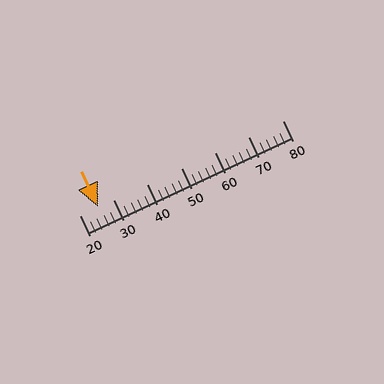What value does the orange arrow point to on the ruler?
The orange arrow points to approximately 25.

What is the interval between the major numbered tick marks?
The major tick marks are spaced 10 units apart.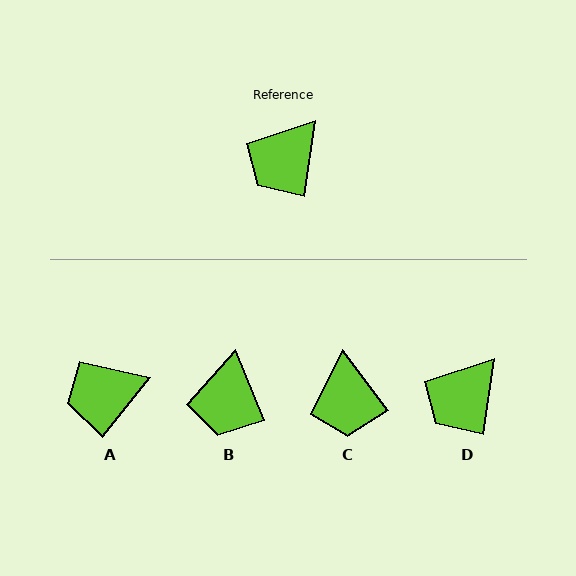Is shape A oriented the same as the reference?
No, it is off by about 30 degrees.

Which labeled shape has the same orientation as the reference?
D.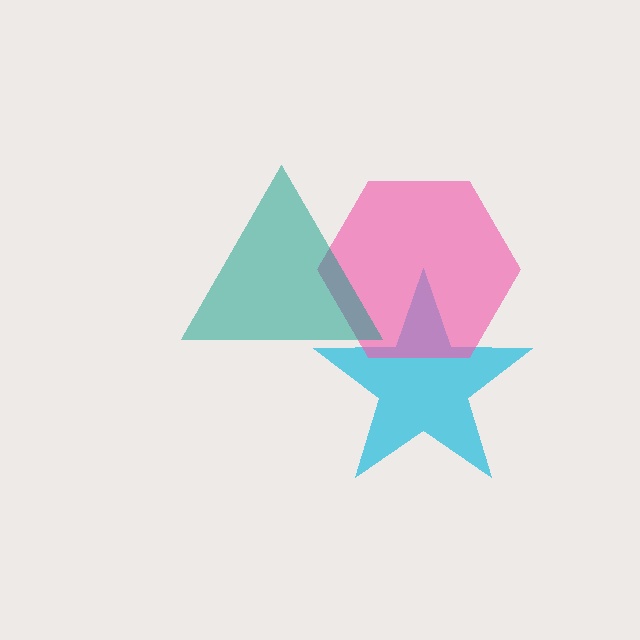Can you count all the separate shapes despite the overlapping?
Yes, there are 3 separate shapes.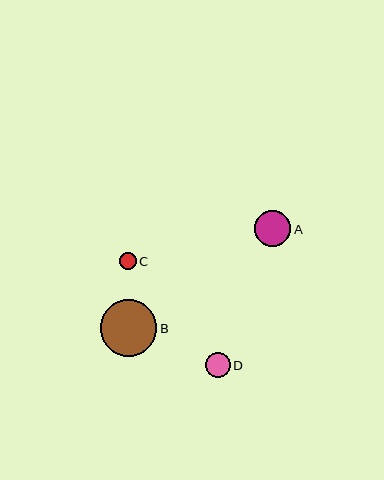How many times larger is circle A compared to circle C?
Circle A is approximately 2.1 times the size of circle C.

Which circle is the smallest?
Circle C is the smallest with a size of approximately 17 pixels.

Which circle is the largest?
Circle B is the largest with a size of approximately 56 pixels.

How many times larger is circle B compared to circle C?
Circle B is approximately 3.3 times the size of circle C.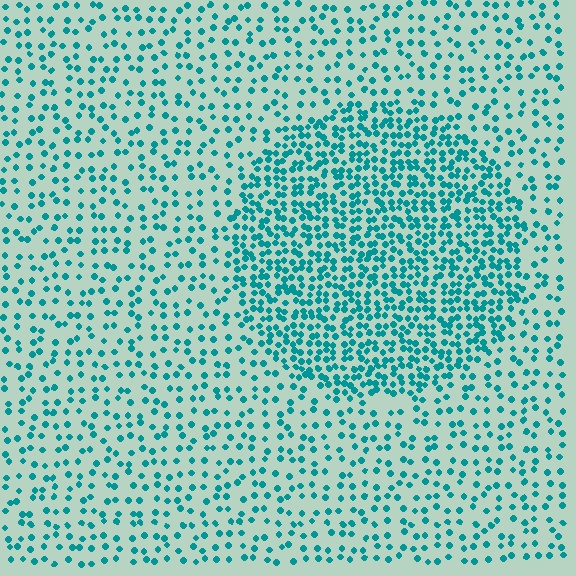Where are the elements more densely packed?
The elements are more densely packed inside the circle boundary.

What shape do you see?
I see a circle.